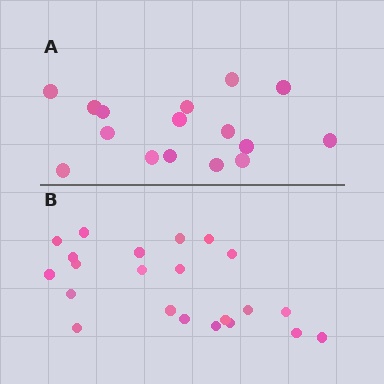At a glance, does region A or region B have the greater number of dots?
Region B (the bottom region) has more dots.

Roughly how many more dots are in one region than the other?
Region B has about 6 more dots than region A.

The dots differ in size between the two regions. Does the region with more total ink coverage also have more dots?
No. Region A has more total ink coverage because its dots are larger, but region B actually contains more individual dots. Total area can be misleading — the number of items is what matters here.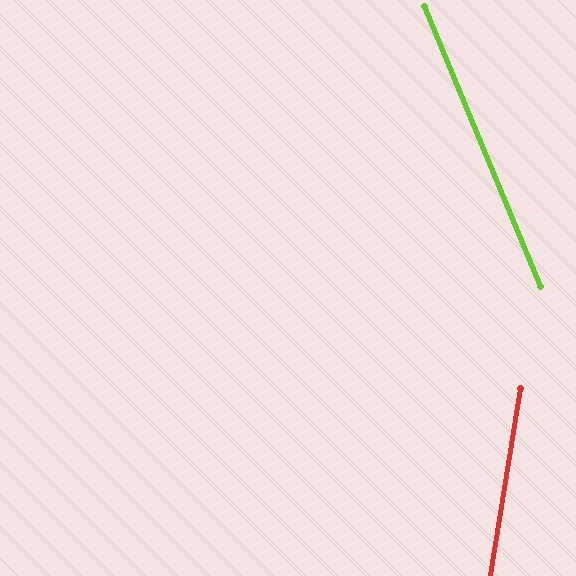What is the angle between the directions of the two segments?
Approximately 31 degrees.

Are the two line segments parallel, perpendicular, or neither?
Neither parallel nor perpendicular — they differ by about 31°.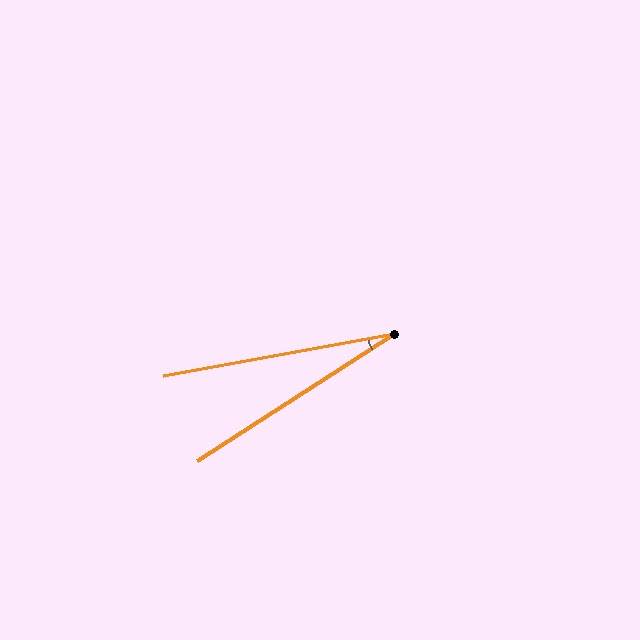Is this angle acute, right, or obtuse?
It is acute.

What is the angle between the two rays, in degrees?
Approximately 23 degrees.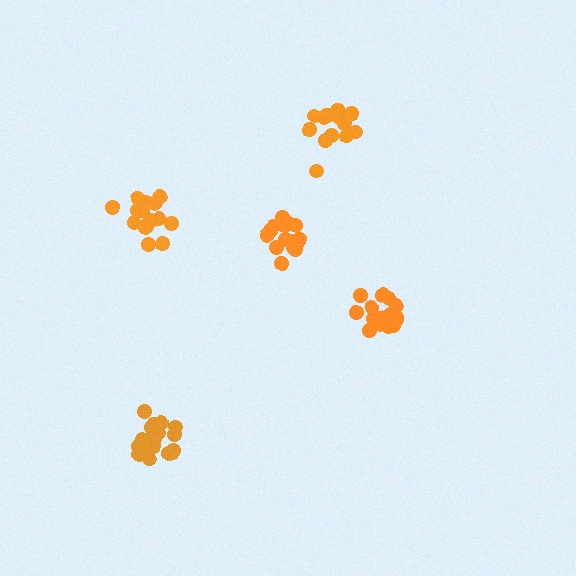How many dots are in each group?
Group 1: 16 dots, Group 2: 19 dots, Group 3: 16 dots, Group 4: 16 dots, Group 5: 16 dots (83 total).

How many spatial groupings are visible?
There are 5 spatial groupings.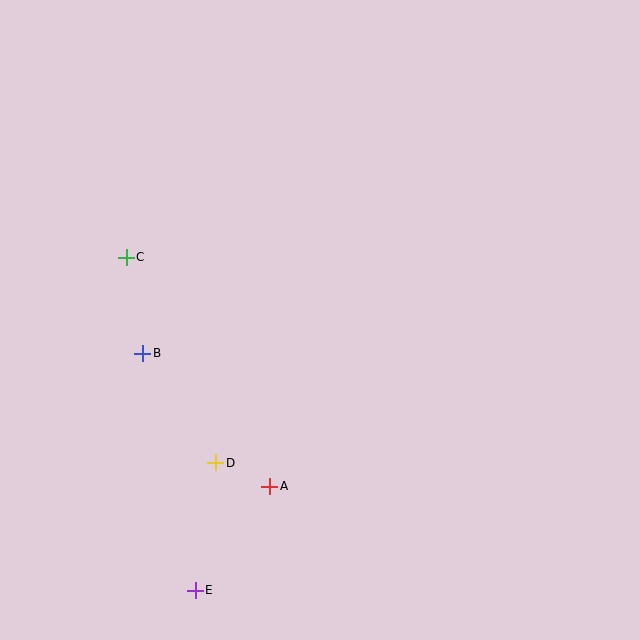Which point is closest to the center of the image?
Point A at (270, 486) is closest to the center.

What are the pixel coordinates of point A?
Point A is at (270, 486).